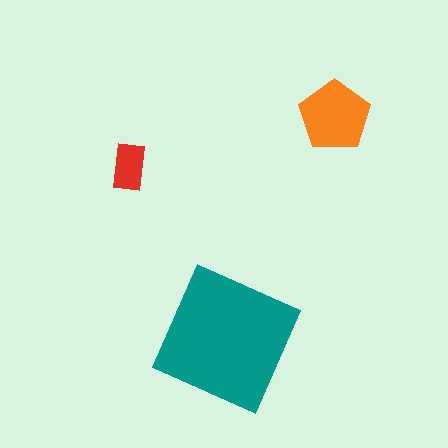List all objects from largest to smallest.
The teal square, the orange pentagon, the red rectangle.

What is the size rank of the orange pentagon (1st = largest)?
2nd.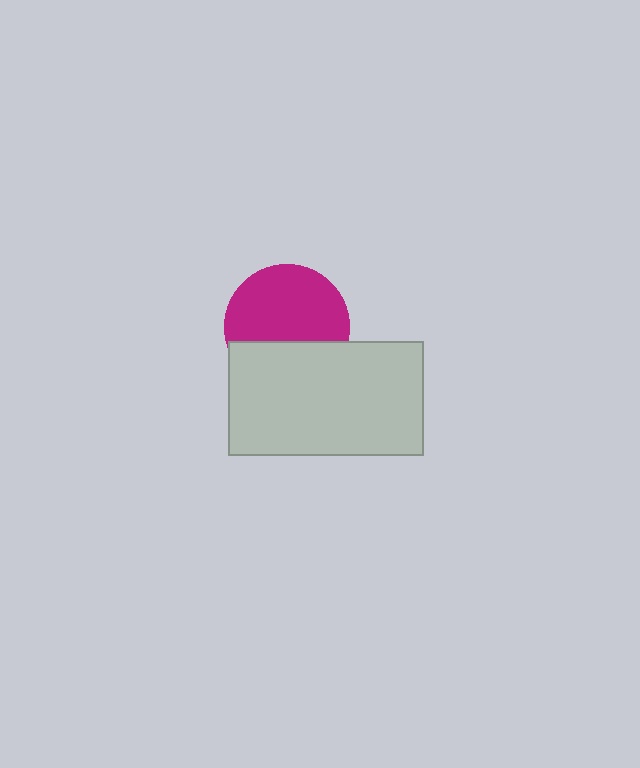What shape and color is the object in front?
The object in front is a light gray rectangle.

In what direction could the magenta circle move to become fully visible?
The magenta circle could move up. That would shift it out from behind the light gray rectangle entirely.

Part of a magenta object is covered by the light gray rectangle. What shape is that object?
It is a circle.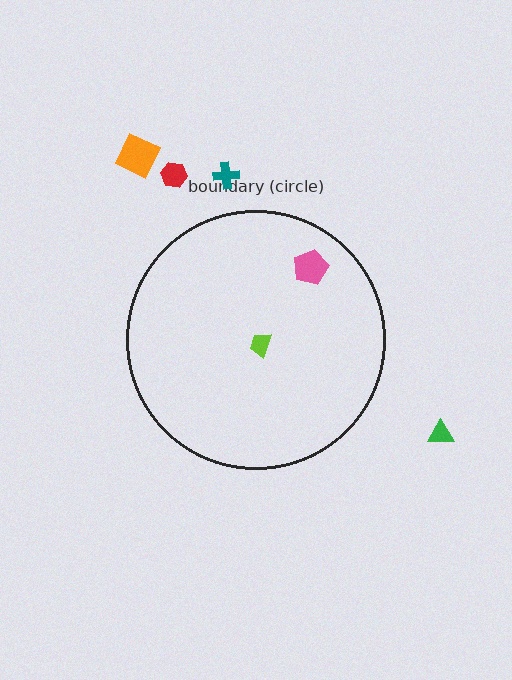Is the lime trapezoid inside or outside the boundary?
Inside.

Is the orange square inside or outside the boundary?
Outside.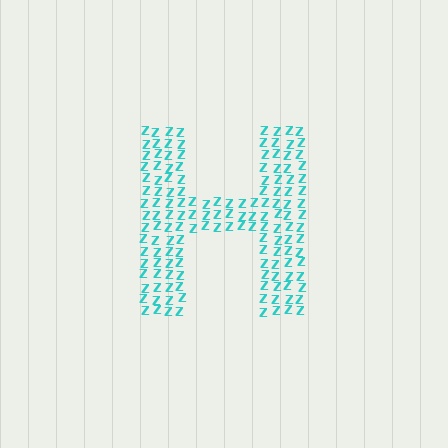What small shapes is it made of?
It is made of small letter Z's.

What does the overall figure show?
The overall figure shows the letter H.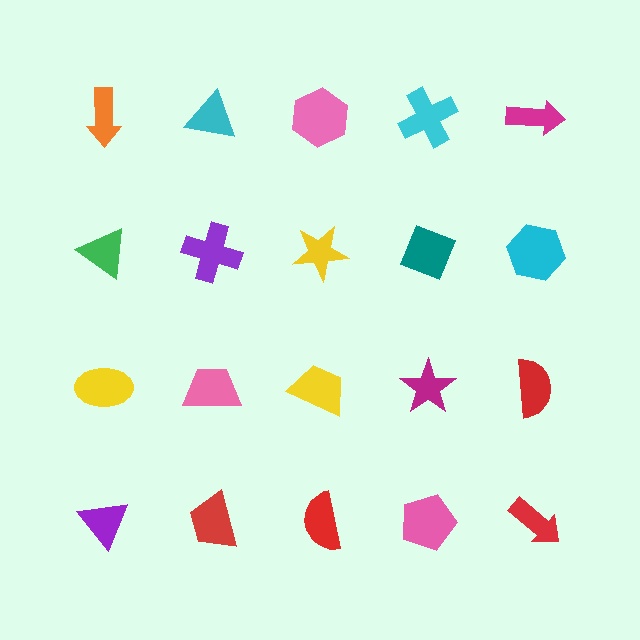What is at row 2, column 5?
A cyan hexagon.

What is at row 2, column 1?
A green triangle.